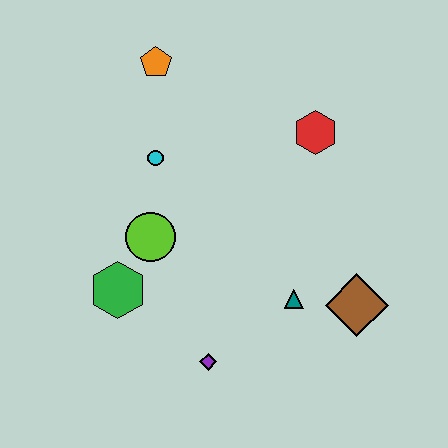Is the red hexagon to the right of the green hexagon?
Yes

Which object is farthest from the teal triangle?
The orange pentagon is farthest from the teal triangle.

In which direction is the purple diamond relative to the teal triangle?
The purple diamond is to the left of the teal triangle.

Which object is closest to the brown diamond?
The teal triangle is closest to the brown diamond.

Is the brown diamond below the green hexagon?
Yes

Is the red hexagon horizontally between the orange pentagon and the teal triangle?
No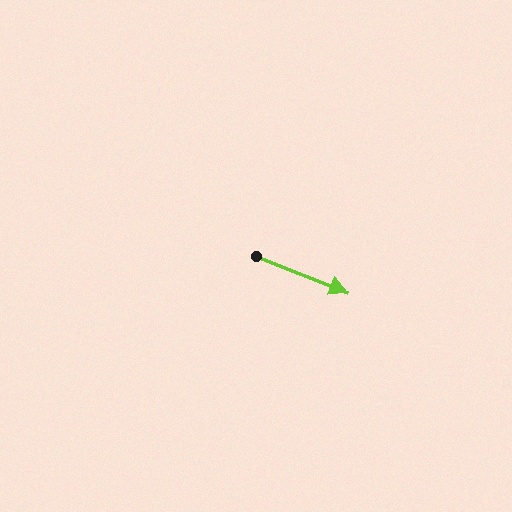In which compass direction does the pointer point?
East.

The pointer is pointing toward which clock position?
Roughly 4 o'clock.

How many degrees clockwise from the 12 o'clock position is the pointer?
Approximately 112 degrees.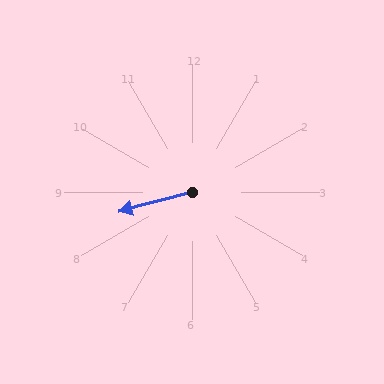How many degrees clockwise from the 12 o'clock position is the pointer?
Approximately 255 degrees.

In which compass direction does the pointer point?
West.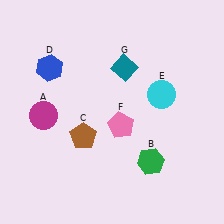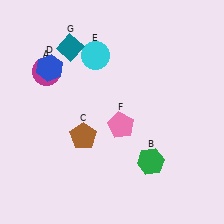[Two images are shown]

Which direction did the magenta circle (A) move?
The magenta circle (A) moved up.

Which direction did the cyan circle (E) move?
The cyan circle (E) moved left.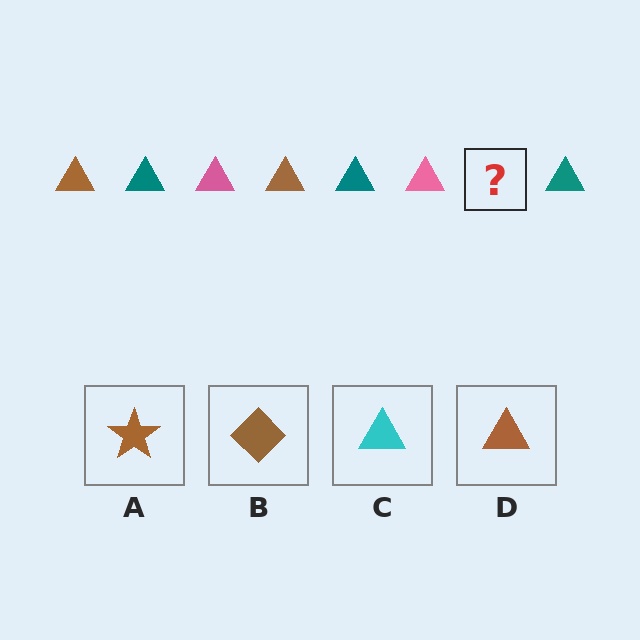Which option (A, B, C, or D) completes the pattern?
D.